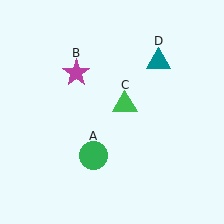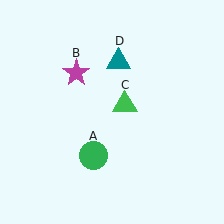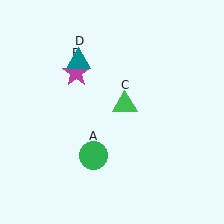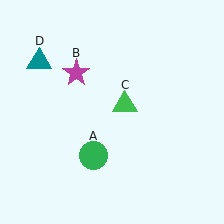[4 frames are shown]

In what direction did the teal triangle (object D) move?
The teal triangle (object D) moved left.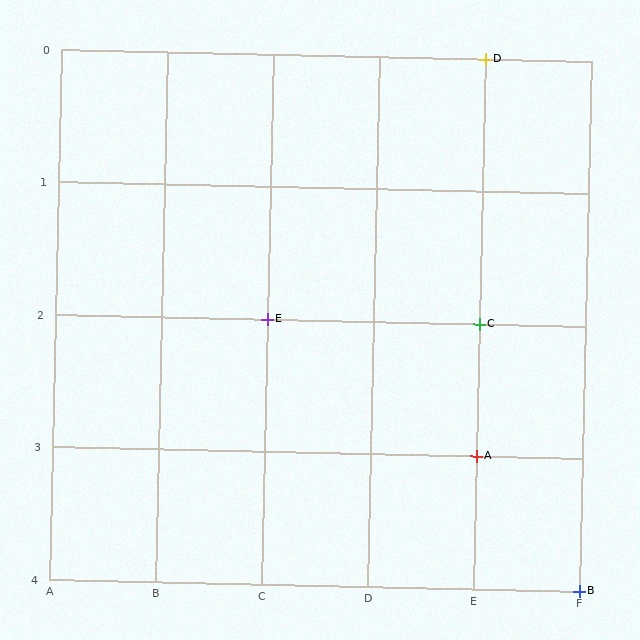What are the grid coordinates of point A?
Point A is at grid coordinates (E, 3).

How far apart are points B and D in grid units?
Points B and D are 1 column and 4 rows apart (about 4.1 grid units diagonally).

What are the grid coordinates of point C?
Point C is at grid coordinates (E, 2).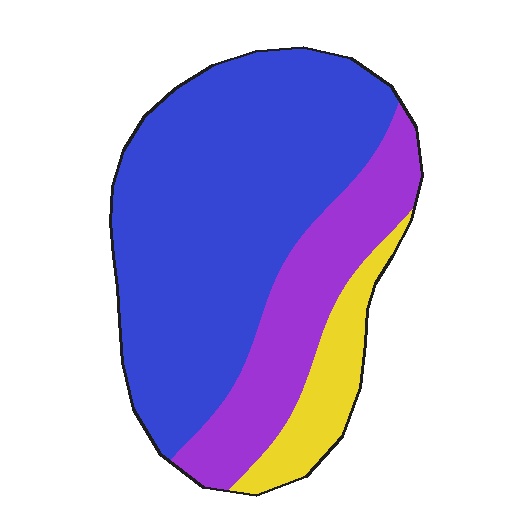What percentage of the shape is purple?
Purple covers roughly 25% of the shape.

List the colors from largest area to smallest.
From largest to smallest: blue, purple, yellow.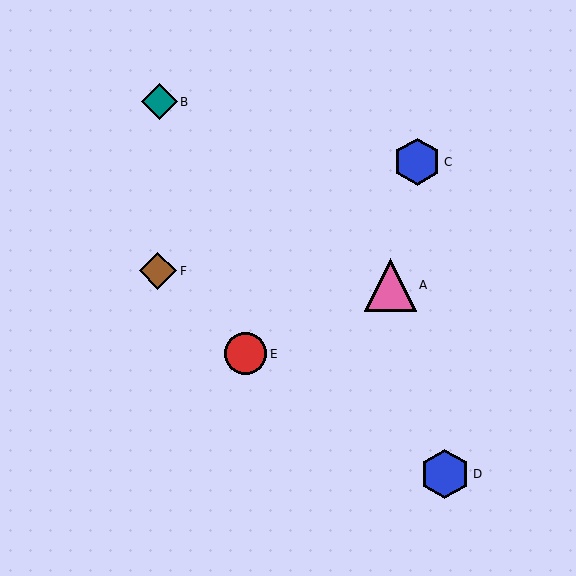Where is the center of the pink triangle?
The center of the pink triangle is at (390, 285).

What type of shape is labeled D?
Shape D is a blue hexagon.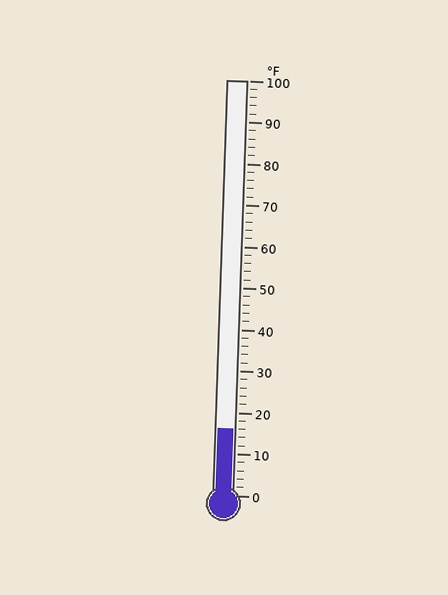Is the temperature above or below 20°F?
The temperature is below 20°F.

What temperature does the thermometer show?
The thermometer shows approximately 16°F.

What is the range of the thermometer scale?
The thermometer scale ranges from 0°F to 100°F.